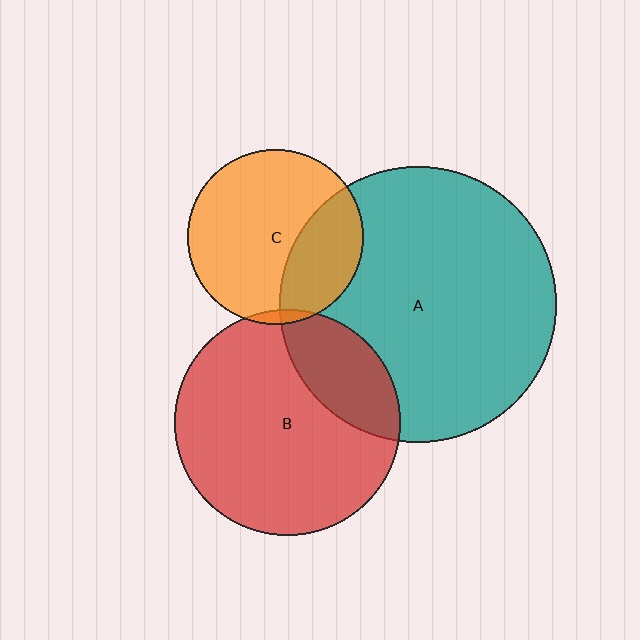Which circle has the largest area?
Circle A (teal).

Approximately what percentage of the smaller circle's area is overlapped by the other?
Approximately 30%.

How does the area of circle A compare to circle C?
Approximately 2.5 times.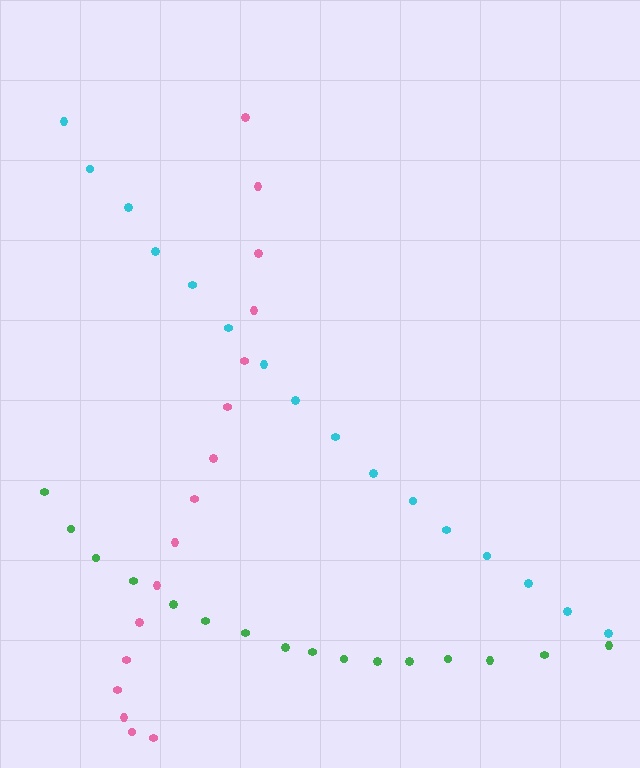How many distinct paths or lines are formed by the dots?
There are 3 distinct paths.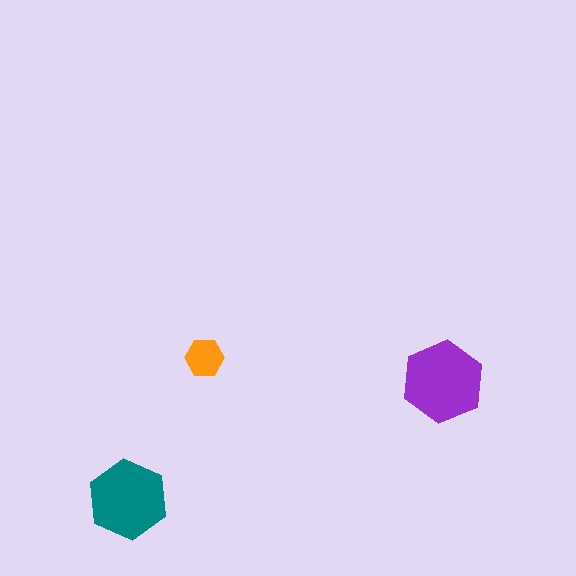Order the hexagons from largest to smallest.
the purple one, the teal one, the orange one.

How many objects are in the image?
There are 3 objects in the image.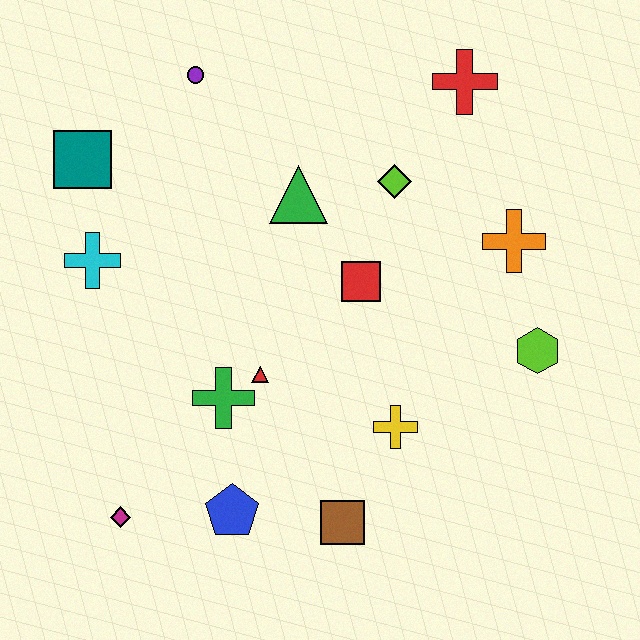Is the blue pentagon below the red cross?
Yes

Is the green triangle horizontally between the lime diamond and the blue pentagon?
Yes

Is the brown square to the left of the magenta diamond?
No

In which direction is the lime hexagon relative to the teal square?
The lime hexagon is to the right of the teal square.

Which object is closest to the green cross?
The red triangle is closest to the green cross.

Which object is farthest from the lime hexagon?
The teal square is farthest from the lime hexagon.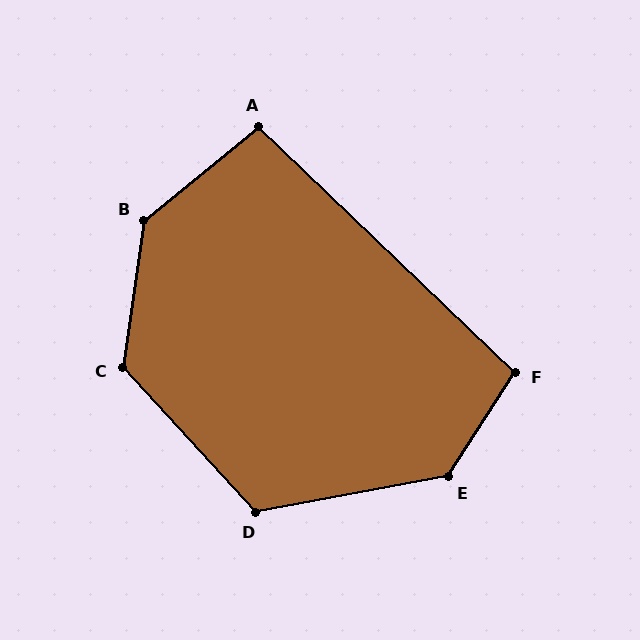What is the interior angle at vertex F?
Approximately 101 degrees (obtuse).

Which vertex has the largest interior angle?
B, at approximately 137 degrees.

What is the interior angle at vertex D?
Approximately 122 degrees (obtuse).